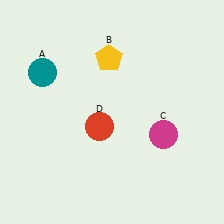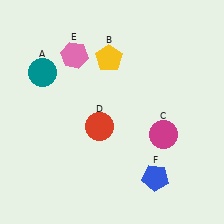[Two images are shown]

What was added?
A pink hexagon (E), a blue pentagon (F) were added in Image 2.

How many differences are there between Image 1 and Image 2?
There are 2 differences between the two images.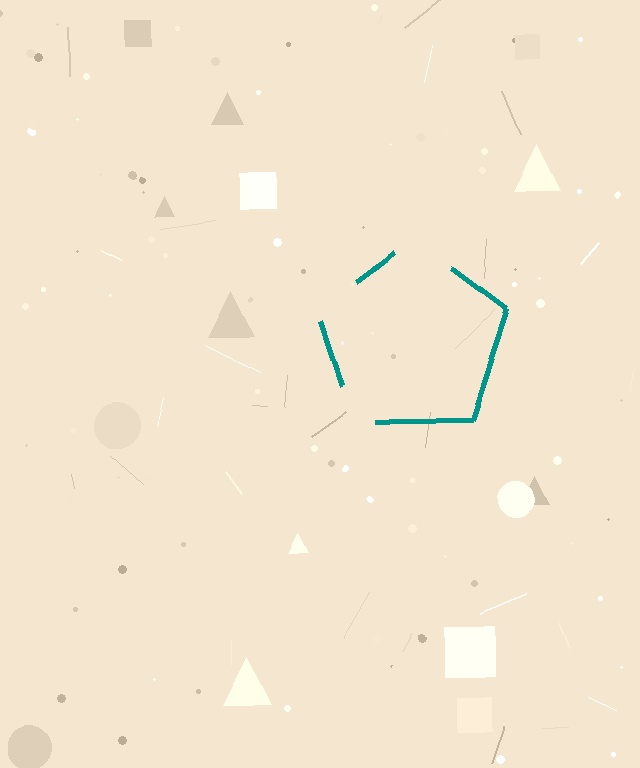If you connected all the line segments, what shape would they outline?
They would outline a pentagon.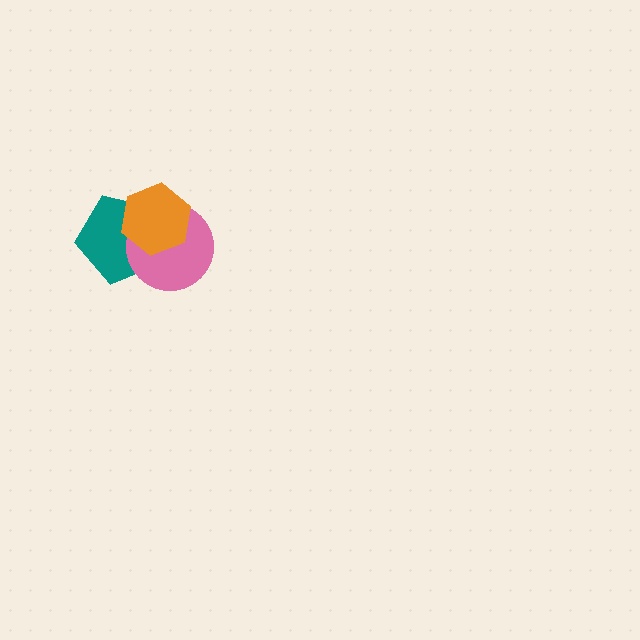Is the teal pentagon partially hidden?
Yes, it is partially covered by another shape.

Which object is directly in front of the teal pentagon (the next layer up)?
The pink circle is directly in front of the teal pentagon.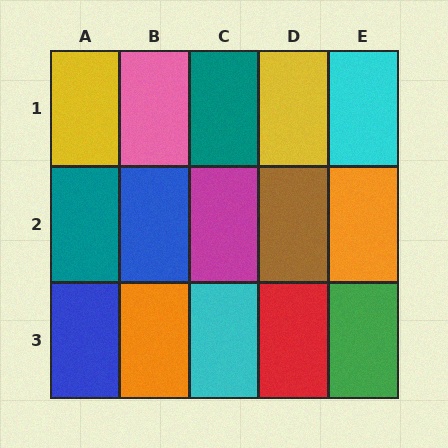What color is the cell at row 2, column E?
Orange.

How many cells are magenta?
1 cell is magenta.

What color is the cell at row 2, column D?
Brown.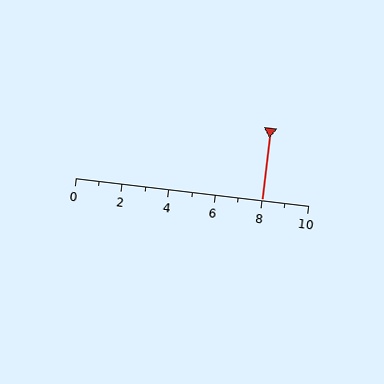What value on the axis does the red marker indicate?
The marker indicates approximately 8.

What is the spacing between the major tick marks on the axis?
The major ticks are spaced 2 apart.